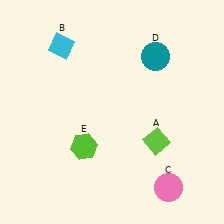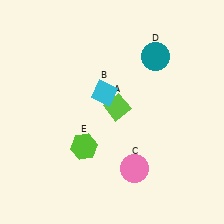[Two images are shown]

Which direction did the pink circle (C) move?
The pink circle (C) moved left.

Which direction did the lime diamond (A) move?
The lime diamond (A) moved left.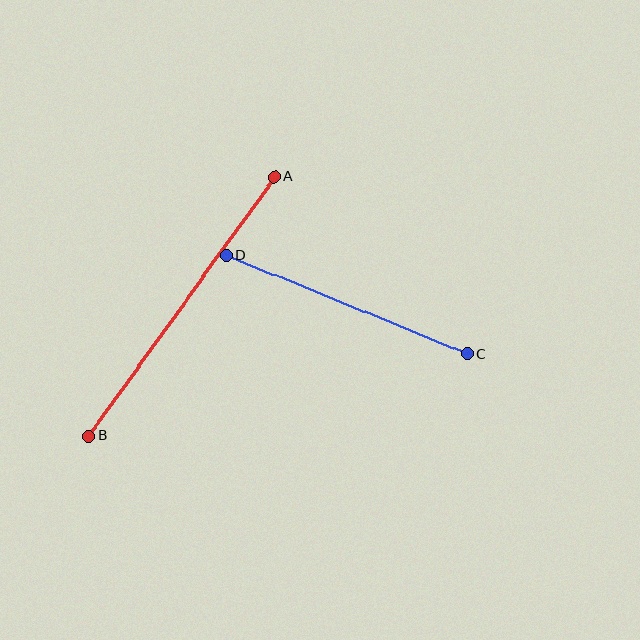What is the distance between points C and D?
The distance is approximately 261 pixels.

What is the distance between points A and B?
The distance is approximately 319 pixels.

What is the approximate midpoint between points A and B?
The midpoint is at approximately (182, 306) pixels.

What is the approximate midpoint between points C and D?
The midpoint is at approximately (347, 305) pixels.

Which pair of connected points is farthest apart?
Points A and B are farthest apart.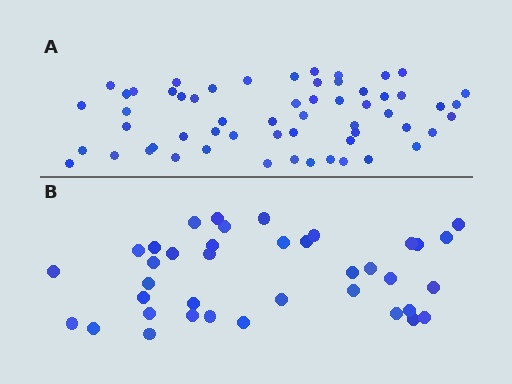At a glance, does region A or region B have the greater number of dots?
Region A (the top region) has more dots.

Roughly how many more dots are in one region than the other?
Region A has approximately 20 more dots than region B.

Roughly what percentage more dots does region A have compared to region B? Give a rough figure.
About 55% more.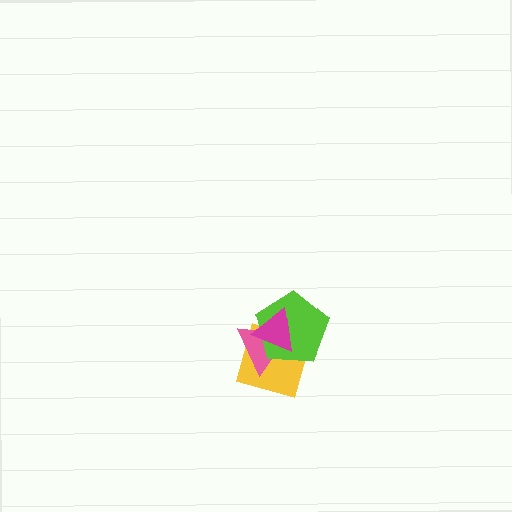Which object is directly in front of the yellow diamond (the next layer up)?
The pink triangle is directly in front of the yellow diamond.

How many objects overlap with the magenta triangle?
3 objects overlap with the magenta triangle.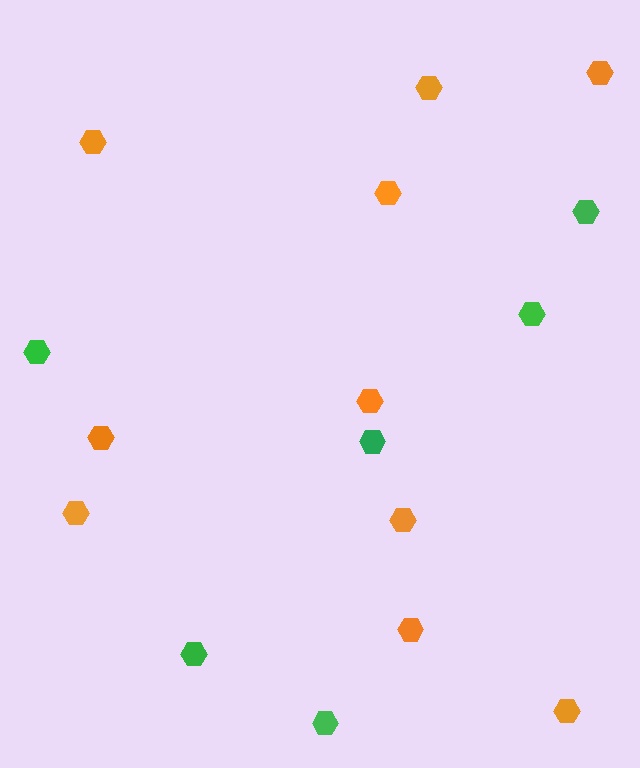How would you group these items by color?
There are 2 groups: one group of orange hexagons (10) and one group of green hexagons (6).